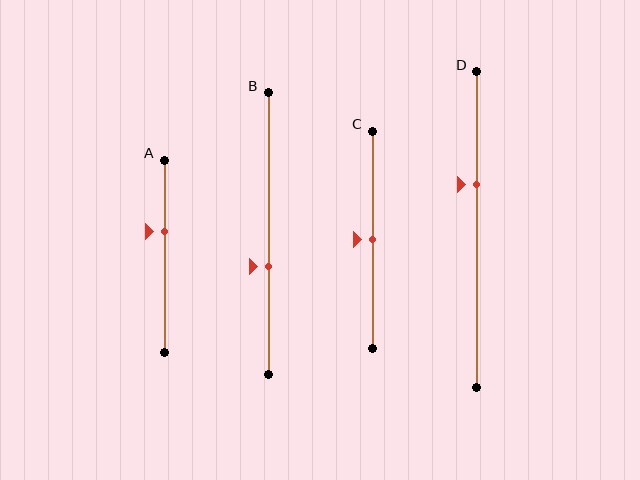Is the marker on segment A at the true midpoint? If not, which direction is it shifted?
No, the marker on segment A is shifted upward by about 13% of the segment length.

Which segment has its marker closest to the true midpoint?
Segment C has its marker closest to the true midpoint.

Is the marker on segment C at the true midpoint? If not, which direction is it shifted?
Yes, the marker on segment C is at the true midpoint.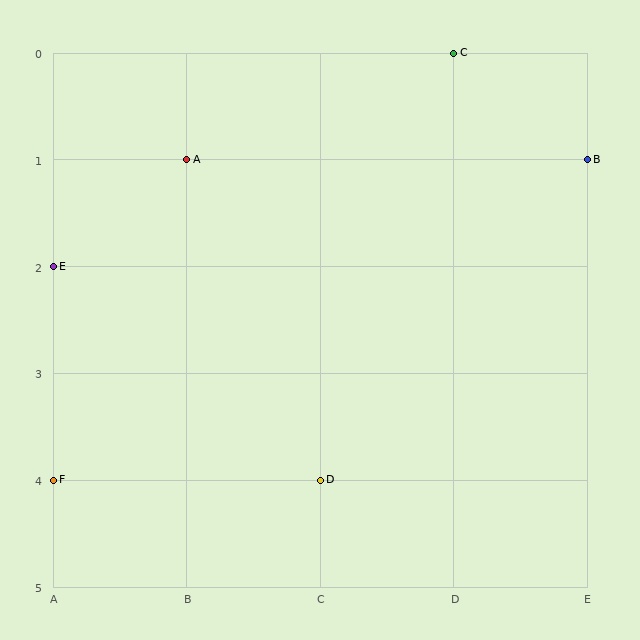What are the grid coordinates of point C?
Point C is at grid coordinates (D, 0).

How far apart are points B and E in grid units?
Points B and E are 4 columns and 1 row apart (about 4.1 grid units diagonally).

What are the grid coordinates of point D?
Point D is at grid coordinates (C, 4).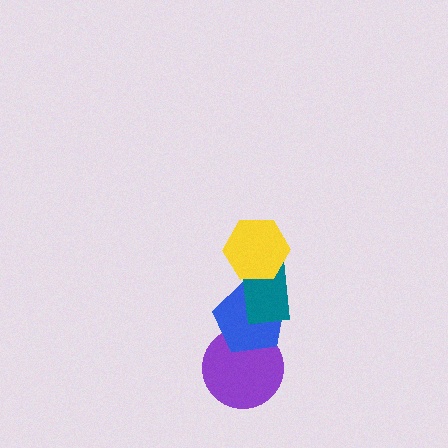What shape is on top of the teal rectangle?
The yellow hexagon is on top of the teal rectangle.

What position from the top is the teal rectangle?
The teal rectangle is 2nd from the top.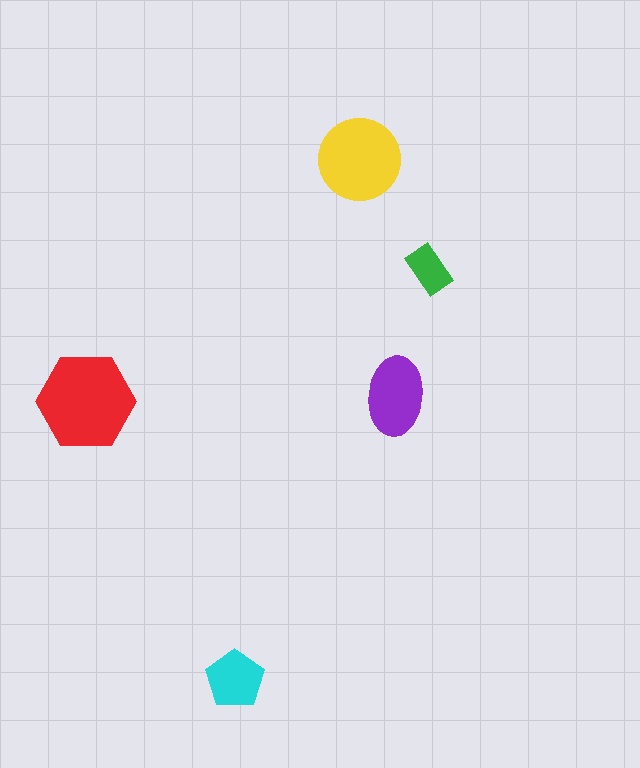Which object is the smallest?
The green rectangle.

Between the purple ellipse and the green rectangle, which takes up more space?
The purple ellipse.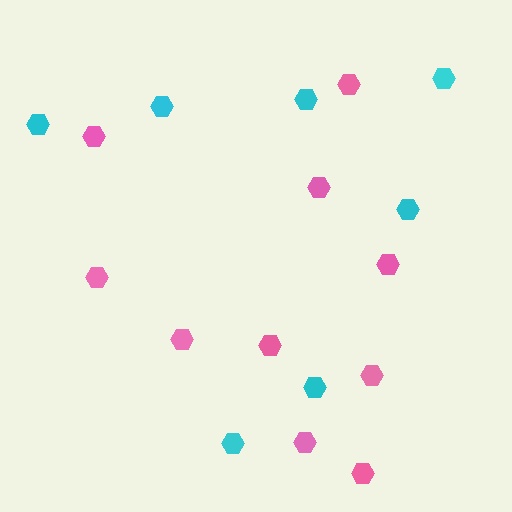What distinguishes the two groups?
There are 2 groups: one group of pink hexagons (10) and one group of cyan hexagons (7).